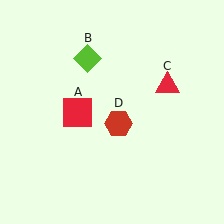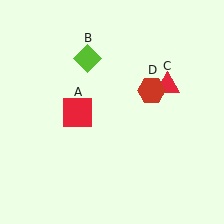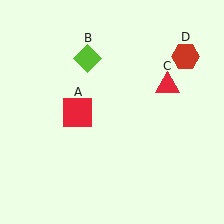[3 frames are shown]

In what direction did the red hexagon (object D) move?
The red hexagon (object D) moved up and to the right.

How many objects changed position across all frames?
1 object changed position: red hexagon (object D).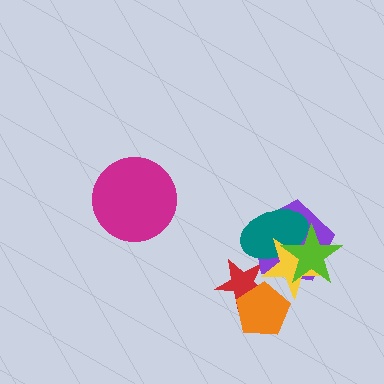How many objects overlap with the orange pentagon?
2 objects overlap with the orange pentagon.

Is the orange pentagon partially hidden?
Yes, it is partially covered by another shape.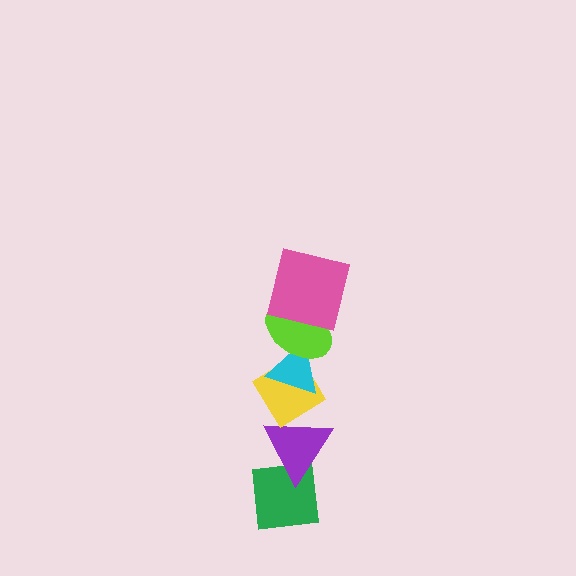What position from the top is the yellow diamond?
The yellow diamond is 4th from the top.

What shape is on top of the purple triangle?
The yellow diamond is on top of the purple triangle.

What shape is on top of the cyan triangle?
The lime ellipse is on top of the cyan triangle.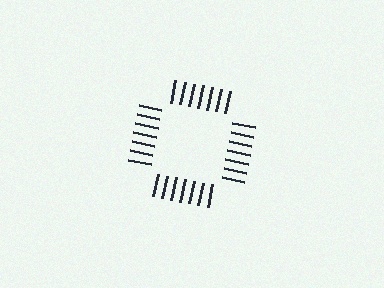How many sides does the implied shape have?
4 sides — the line-ends trace a square.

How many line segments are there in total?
28 — 7 along each of the 4 edges.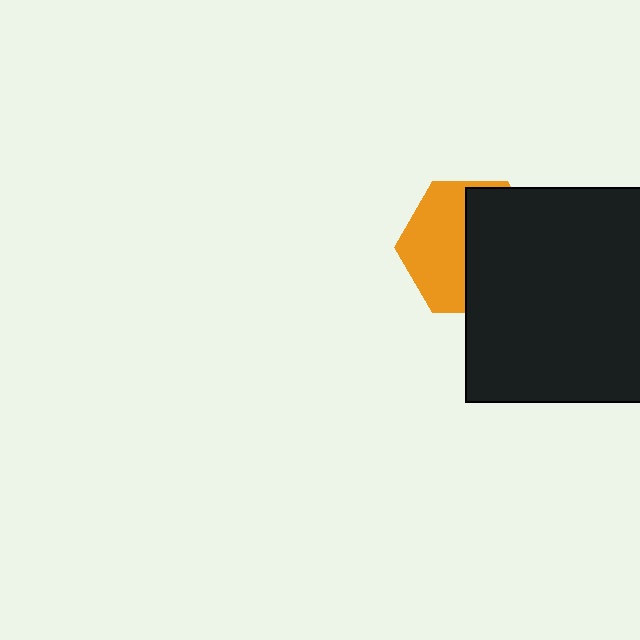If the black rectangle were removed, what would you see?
You would see the complete orange hexagon.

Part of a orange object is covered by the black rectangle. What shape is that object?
It is a hexagon.